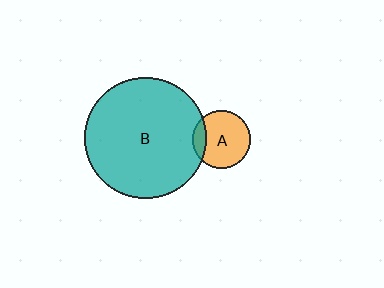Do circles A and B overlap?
Yes.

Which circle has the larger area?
Circle B (teal).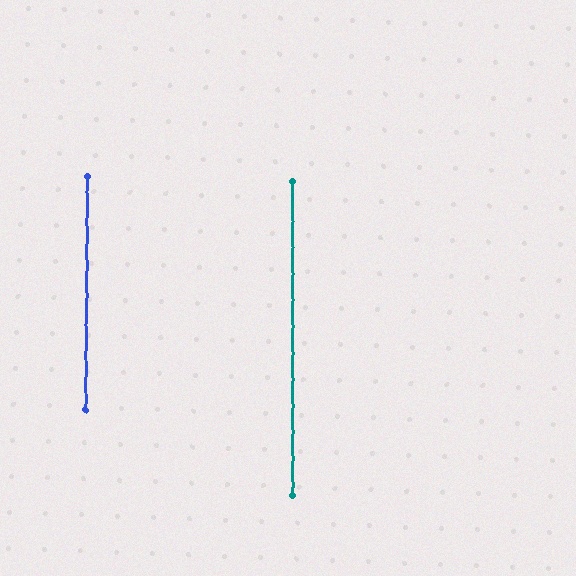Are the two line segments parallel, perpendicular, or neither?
Parallel — their directions differ by only 0.2°.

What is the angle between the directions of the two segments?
Approximately 0 degrees.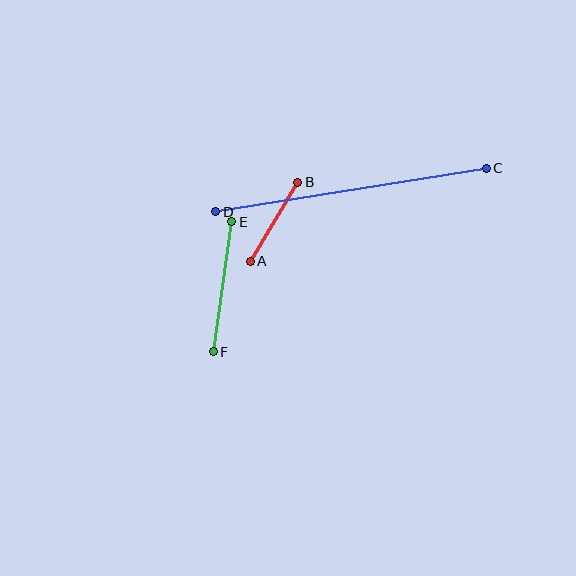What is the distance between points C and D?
The distance is approximately 274 pixels.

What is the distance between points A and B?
The distance is approximately 92 pixels.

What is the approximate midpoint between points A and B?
The midpoint is at approximately (274, 222) pixels.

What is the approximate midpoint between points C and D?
The midpoint is at approximately (351, 190) pixels.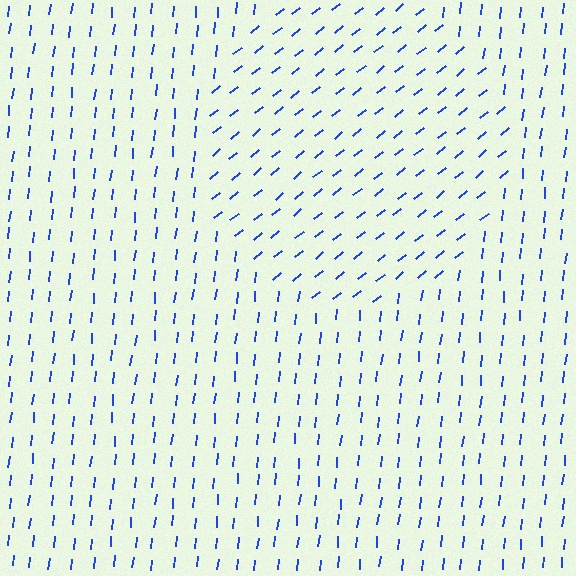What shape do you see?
I see a circle.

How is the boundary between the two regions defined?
The boundary is defined purely by a change in line orientation (approximately 45 degrees difference). All lines are the same color and thickness.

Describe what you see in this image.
The image is filled with small blue line segments. A circle region in the image has lines oriented differently from the surrounding lines, creating a visible texture boundary.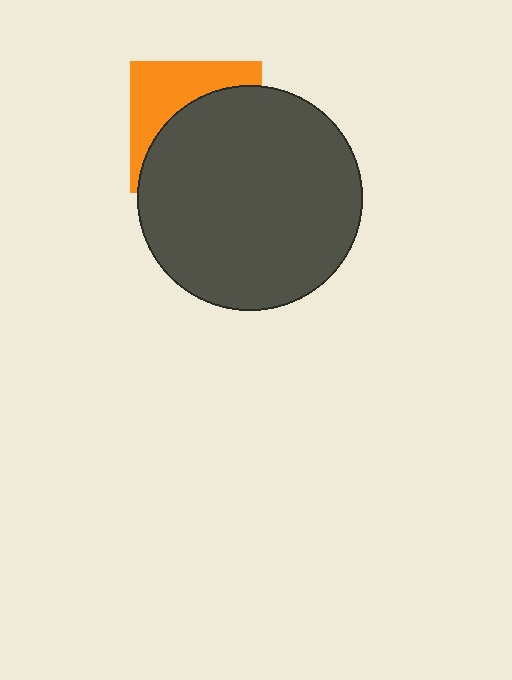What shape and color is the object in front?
The object in front is a dark gray circle.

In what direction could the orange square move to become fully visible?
The orange square could move up. That would shift it out from behind the dark gray circle entirely.